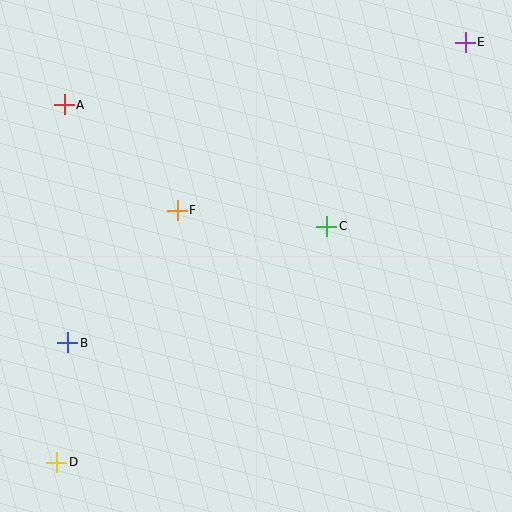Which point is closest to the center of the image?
Point C at (327, 226) is closest to the center.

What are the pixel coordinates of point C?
Point C is at (327, 226).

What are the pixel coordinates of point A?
Point A is at (64, 105).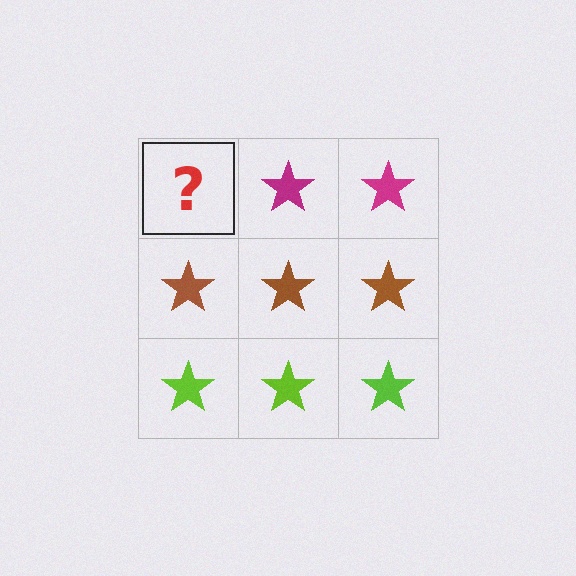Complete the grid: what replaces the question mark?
The question mark should be replaced with a magenta star.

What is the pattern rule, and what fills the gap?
The rule is that each row has a consistent color. The gap should be filled with a magenta star.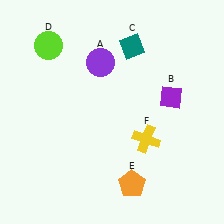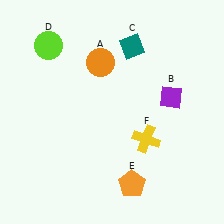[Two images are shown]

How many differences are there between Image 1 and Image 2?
There is 1 difference between the two images.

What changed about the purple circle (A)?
In Image 1, A is purple. In Image 2, it changed to orange.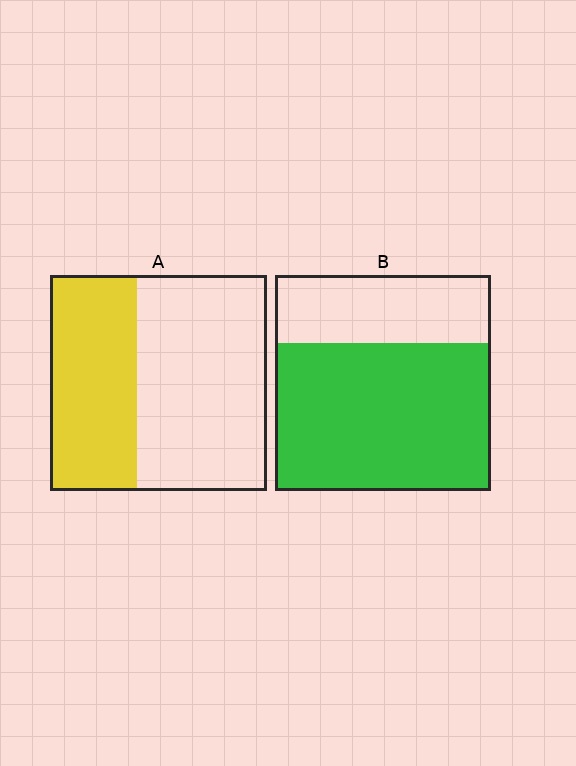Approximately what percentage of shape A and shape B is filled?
A is approximately 40% and B is approximately 70%.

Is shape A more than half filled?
No.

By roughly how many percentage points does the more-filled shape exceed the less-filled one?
By roughly 30 percentage points (B over A).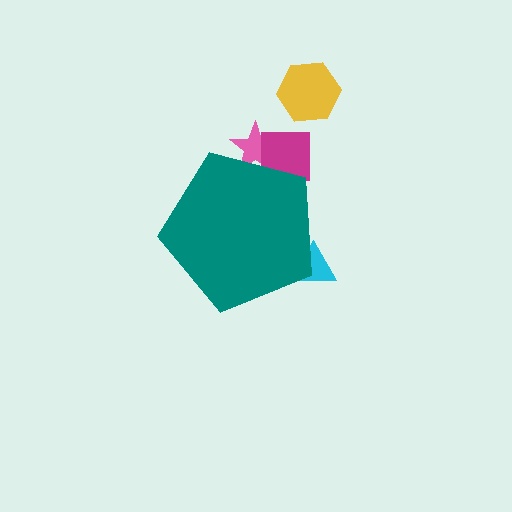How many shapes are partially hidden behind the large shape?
3 shapes are partially hidden.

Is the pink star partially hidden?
Yes, the pink star is partially hidden behind the teal pentagon.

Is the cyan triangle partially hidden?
Yes, the cyan triangle is partially hidden behind the teal pentagon.